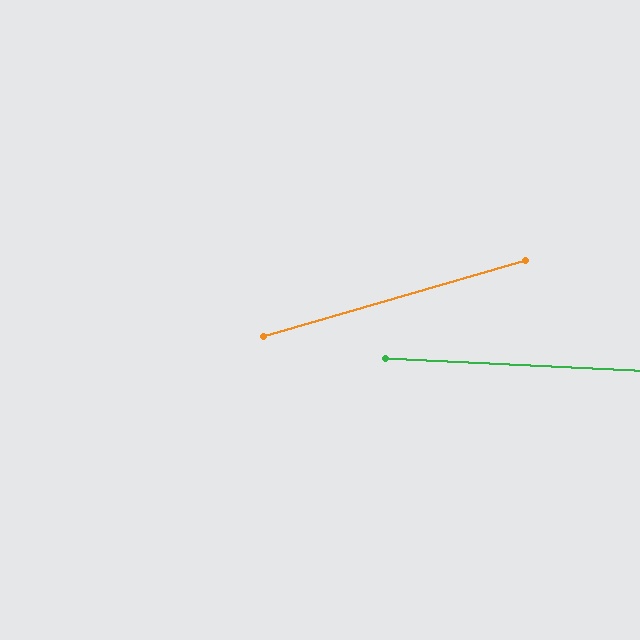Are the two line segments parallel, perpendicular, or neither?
Neither parallel nor perpendicular — they differ by about 19°.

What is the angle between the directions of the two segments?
Approximately 19 degrees.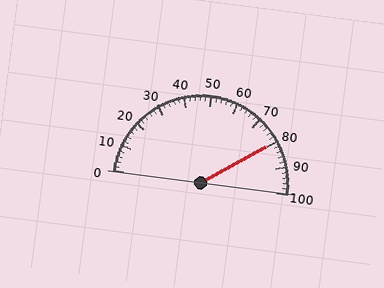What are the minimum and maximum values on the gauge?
The gauge ranges from 0 to 100.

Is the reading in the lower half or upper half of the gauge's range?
The reading is in the upper half of the range (0 to 100).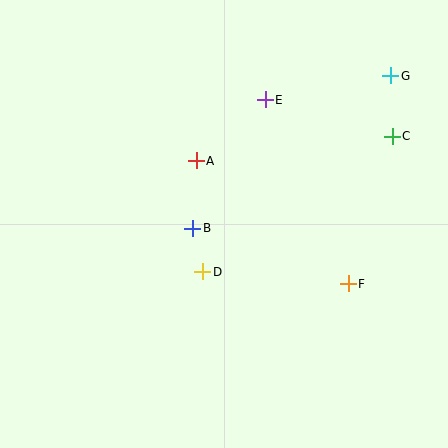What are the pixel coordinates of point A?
Point A is at (196, 161).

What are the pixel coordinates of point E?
Point E is at (265, 100).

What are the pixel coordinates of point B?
Point B is at (193, 228).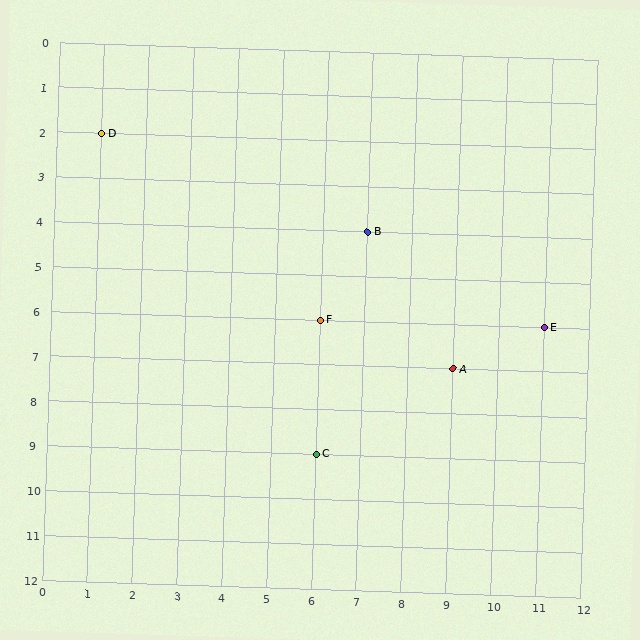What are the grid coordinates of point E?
Point E is at grid coordinates (11, 6).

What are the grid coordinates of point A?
Point A is at grid coordinates (9, 7).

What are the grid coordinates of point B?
Point B is at grid coordinates (7, 4).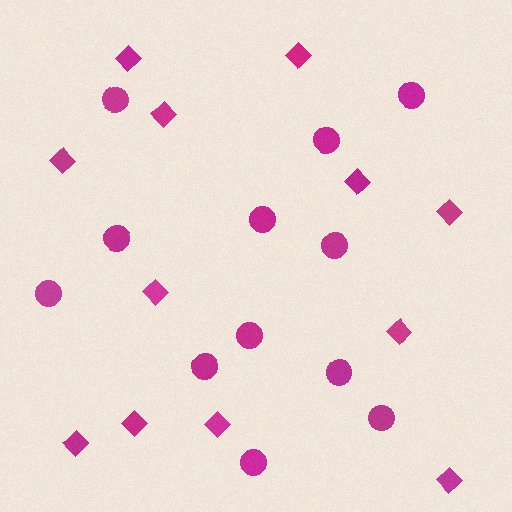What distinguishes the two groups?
There are 2 groups: one group of circles (12) and one group of diamonds (12).